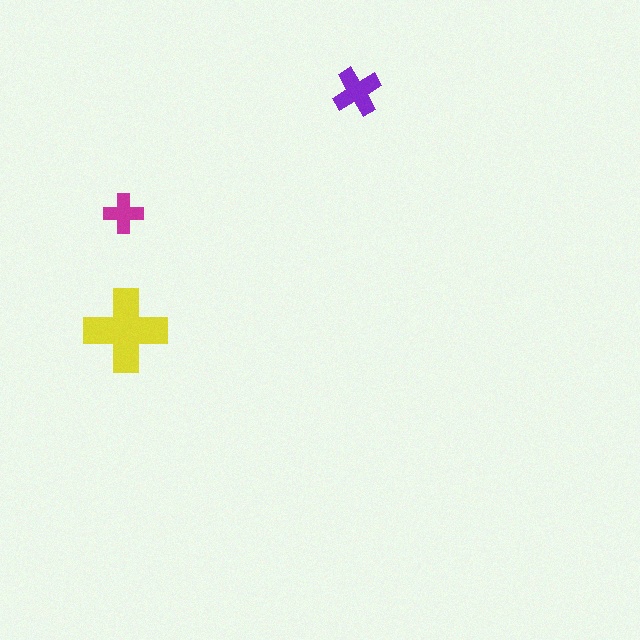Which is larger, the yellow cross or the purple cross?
The yellow one.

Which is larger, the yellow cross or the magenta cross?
The yellow one.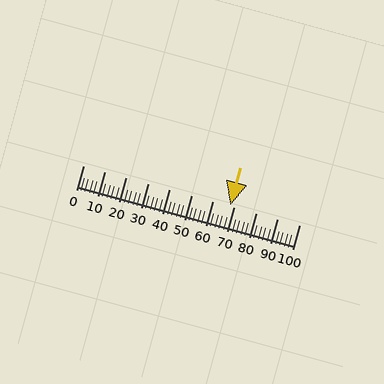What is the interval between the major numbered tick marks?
The major tick marks are spaced 10 units apart.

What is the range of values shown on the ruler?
The ruler shows values from 0 to 100.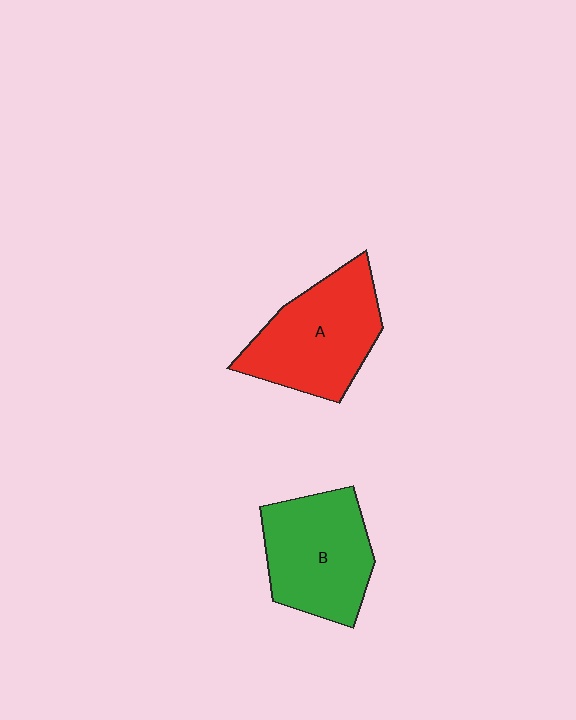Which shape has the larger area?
Shape A (red).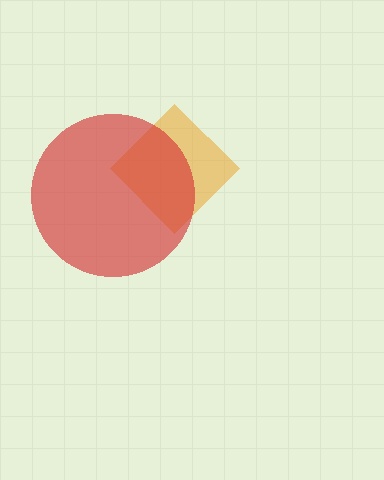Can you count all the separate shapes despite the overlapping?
Yes, there are 2 separate shapes.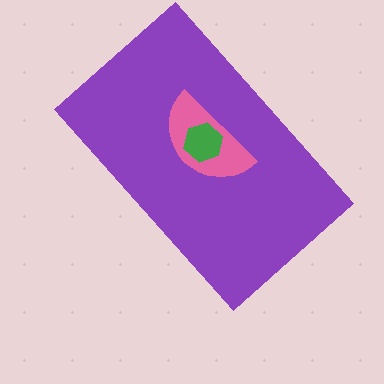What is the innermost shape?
The green hexagon.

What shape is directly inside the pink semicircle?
The green hexagon.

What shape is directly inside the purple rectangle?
The pink semicircle.